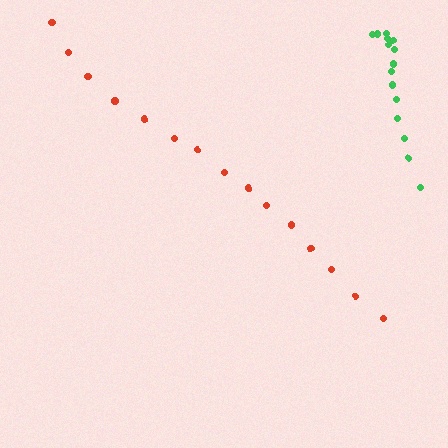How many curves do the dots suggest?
There are 2 distinct paths.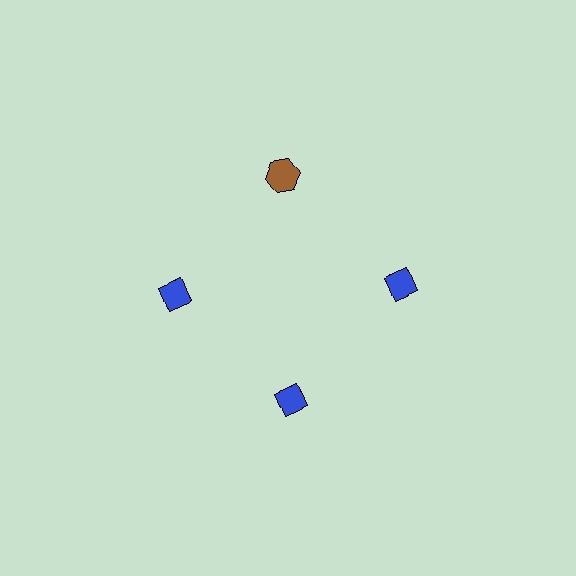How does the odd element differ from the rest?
It differs in both color (brown instead of blue) and shape (hexagon instead of diamond).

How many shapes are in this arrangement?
There are 4 shapes arranged in a ring pattern.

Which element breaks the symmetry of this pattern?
The brown hexagon at roughly the 12 o'clock position breaks the symmetry. All other shapes are blue diamonds.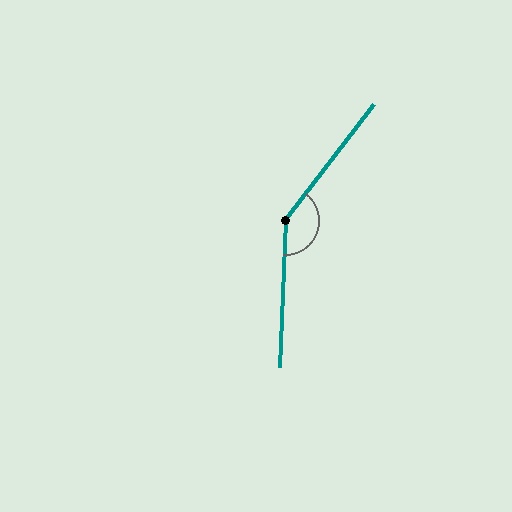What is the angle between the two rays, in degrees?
Approximately 145 degrees.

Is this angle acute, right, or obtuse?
It is obtuse.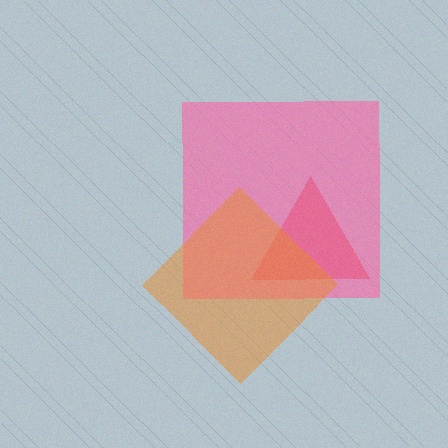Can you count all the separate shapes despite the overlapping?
Yes, there are 3 separate shapes.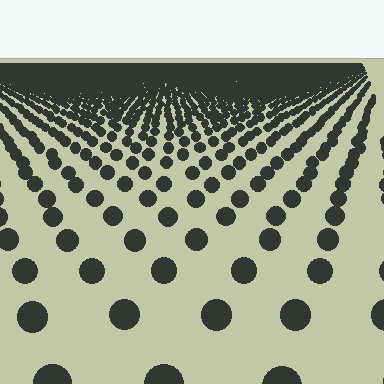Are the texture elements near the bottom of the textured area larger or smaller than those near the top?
Larger. Near the bottom, elements are closer to the viewer and appear at a bigger on-screen size.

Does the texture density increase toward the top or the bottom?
Density increases toward the top.